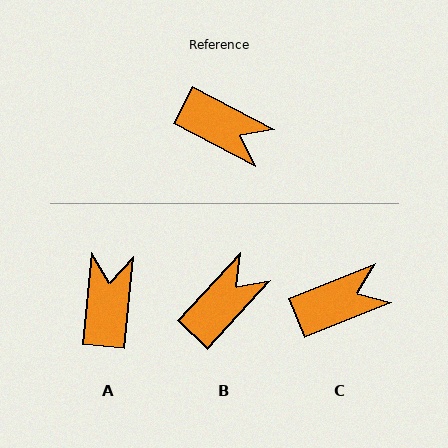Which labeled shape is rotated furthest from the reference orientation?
A, about 112 degrees away.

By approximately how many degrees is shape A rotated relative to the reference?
Approximately 112 degrees counter-clockwise.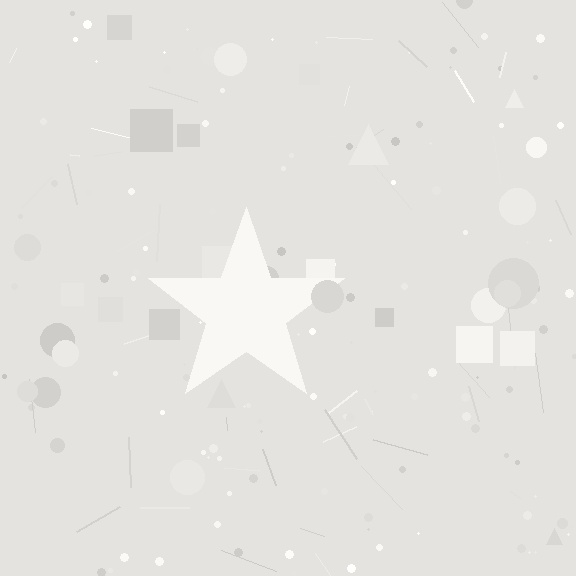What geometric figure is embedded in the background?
A star is embedded in the background.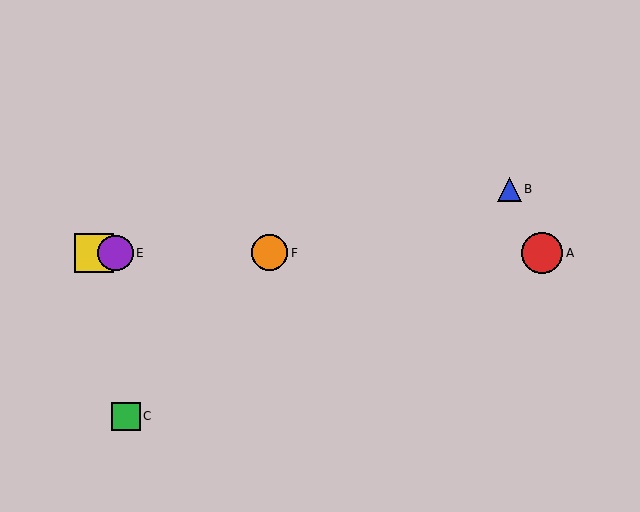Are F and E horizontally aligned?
Yes, both are at y≈253.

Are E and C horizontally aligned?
No, E is at y≈253 and C is at y≈416.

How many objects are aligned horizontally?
4 objects (A, D, E, F) are aligned horizontally.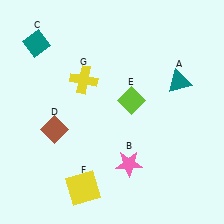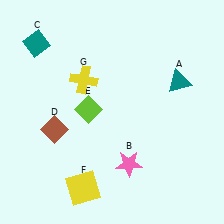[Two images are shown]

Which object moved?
The lime diamond (E) moved left.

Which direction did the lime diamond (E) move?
The lime diamond (E) moved left.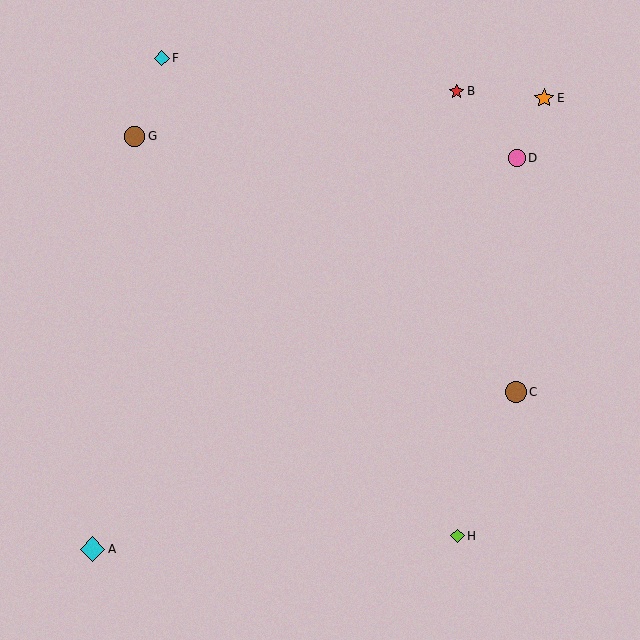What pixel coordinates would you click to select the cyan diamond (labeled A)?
Click at (93, 549) to select the cyan diamond A.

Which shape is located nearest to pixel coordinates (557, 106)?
The orange star (labeled E) at (544, 98) is nearest to that location.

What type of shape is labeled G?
Shape G is a brown circle.